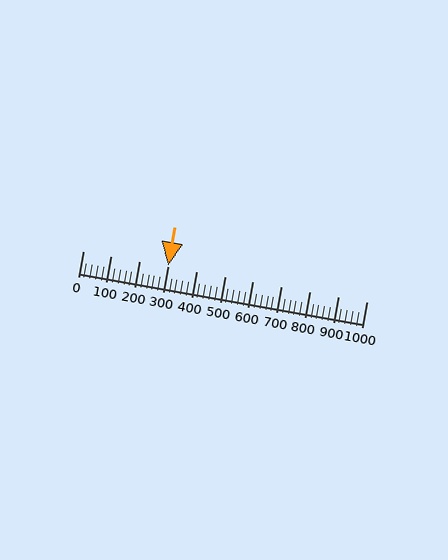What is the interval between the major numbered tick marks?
The major tick marks are spaced 100 units apart.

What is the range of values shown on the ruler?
The ruler shows values from 0 to 1000.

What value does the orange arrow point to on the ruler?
The orange arrow points to approximately 300.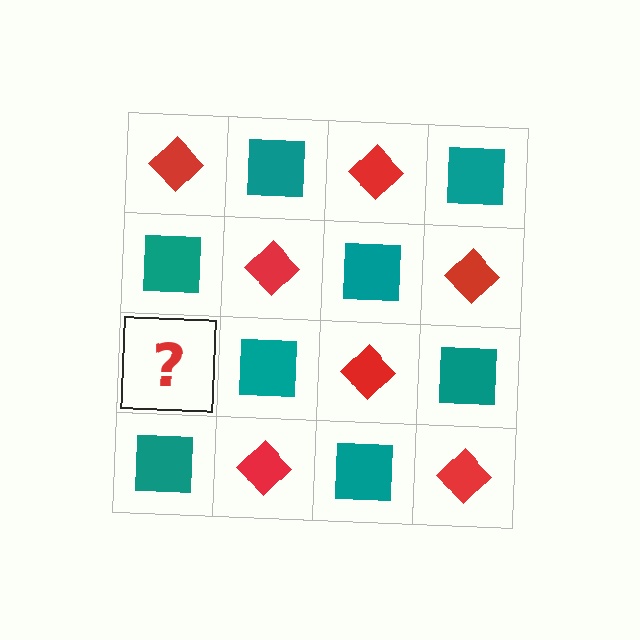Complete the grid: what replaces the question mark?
The question mark should be replaced with a red diamond.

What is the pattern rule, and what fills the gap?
The rule is that it alternates red diamond and teal square in a checkerboard pattern. The gap should be filled with a red diamond.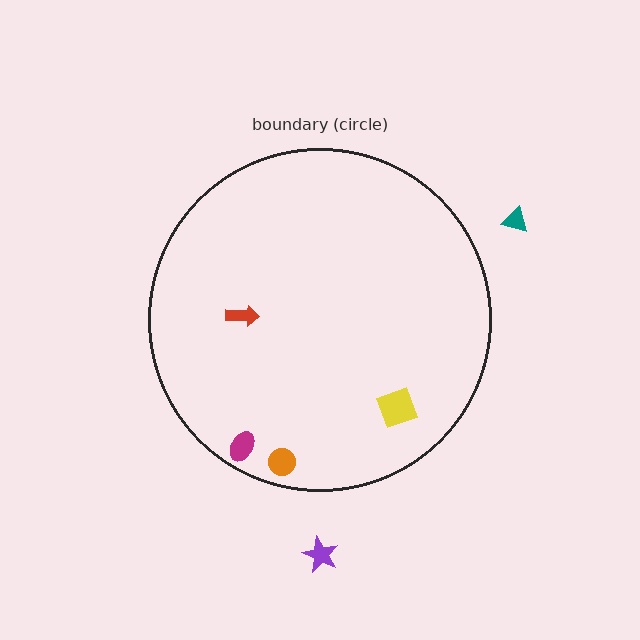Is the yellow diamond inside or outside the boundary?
Inside.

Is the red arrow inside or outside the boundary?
Inside.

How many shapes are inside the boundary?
4 inside, 2 outside.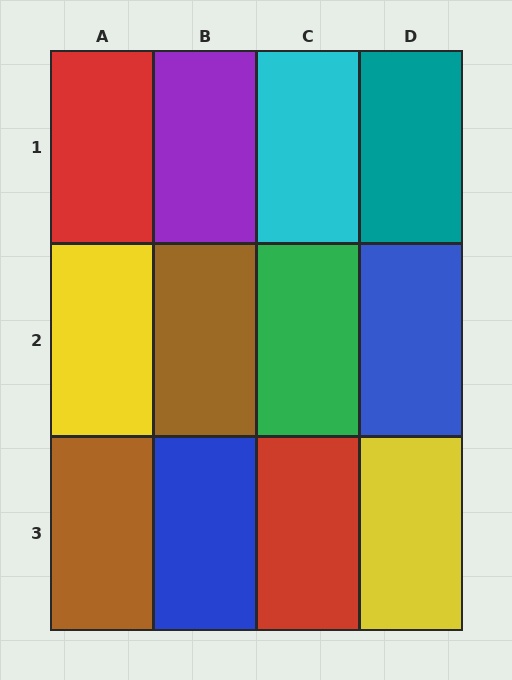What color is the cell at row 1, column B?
Purple.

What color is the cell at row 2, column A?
Yellow.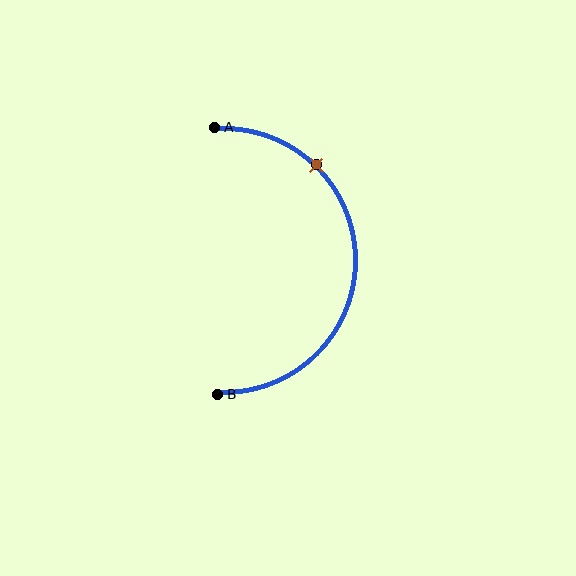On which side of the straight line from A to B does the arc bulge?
The arc bulges to the right of the straight line connecting A and B.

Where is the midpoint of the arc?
The arc midpoint is the point on the curve farthest from the straight line joining A and B. It sits to the right of that line.